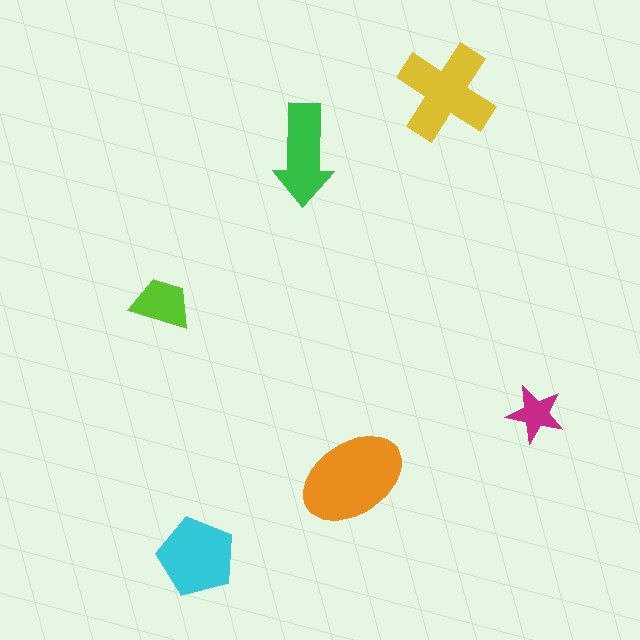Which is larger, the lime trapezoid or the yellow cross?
The yellow cross.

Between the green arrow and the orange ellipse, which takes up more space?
The orange ellipse.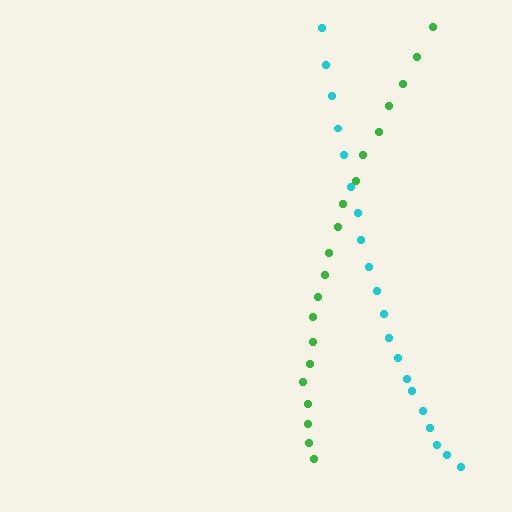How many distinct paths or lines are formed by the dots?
There are 2 distinct paths.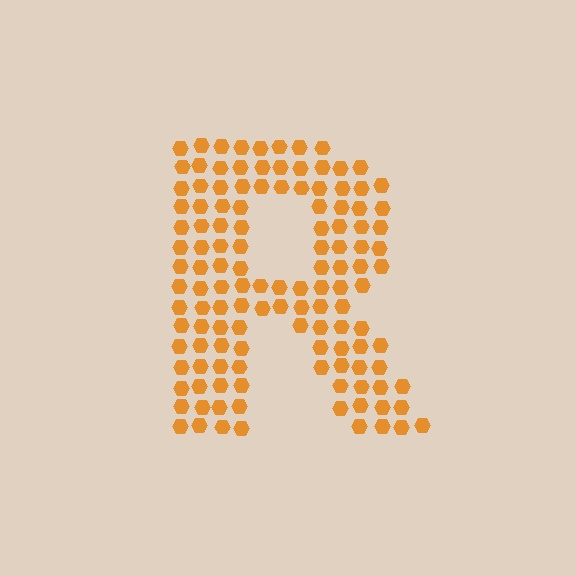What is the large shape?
The large shape is the letter R.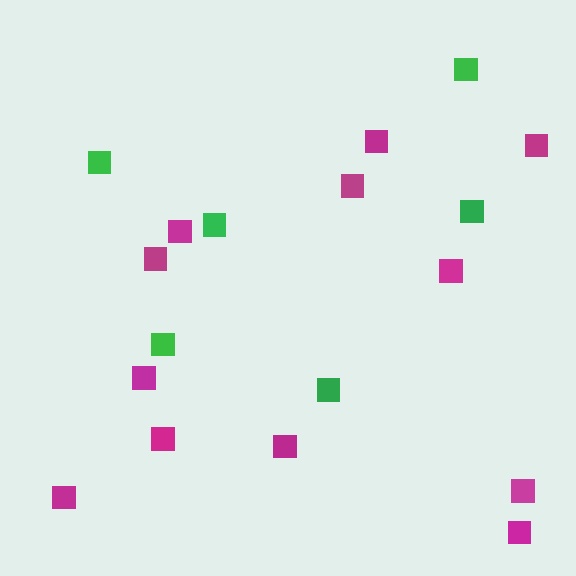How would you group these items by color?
There are 2 groups: one group of magenta squares (12) and one group of green squares (6).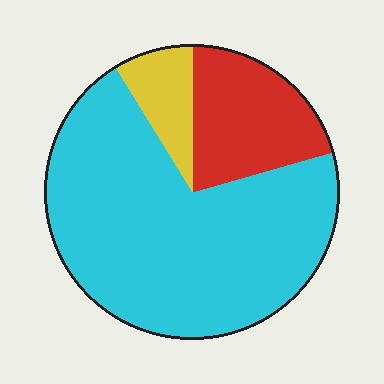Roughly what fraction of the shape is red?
Red covers roughly 20% of the shape.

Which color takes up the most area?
Cyan, at roughly 70%.